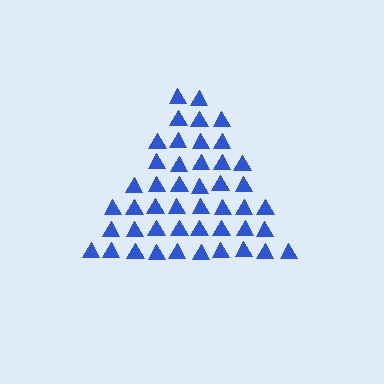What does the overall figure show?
The overall figure shows a triangle.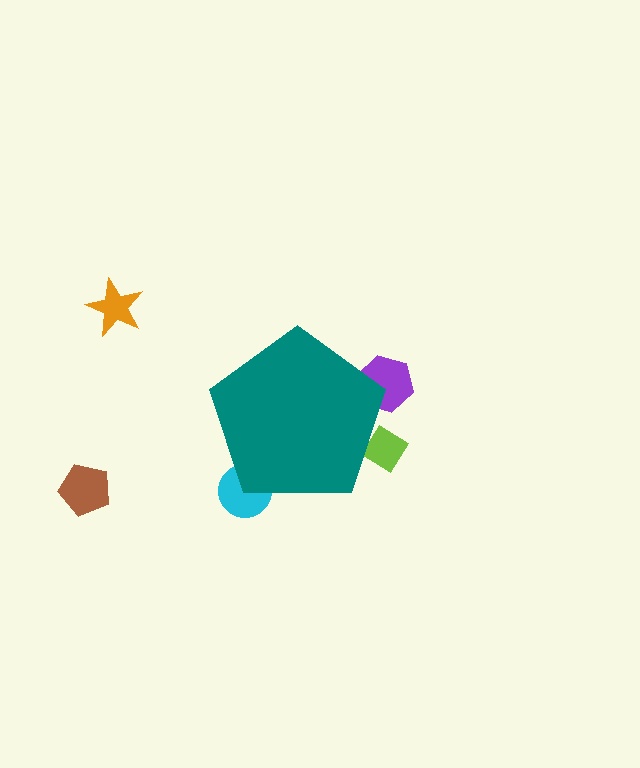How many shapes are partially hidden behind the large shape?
3 shapes are partially hidden.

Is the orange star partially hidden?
No, the orange star is fully visible.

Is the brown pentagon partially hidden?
No, the brown pentagon is fully visible.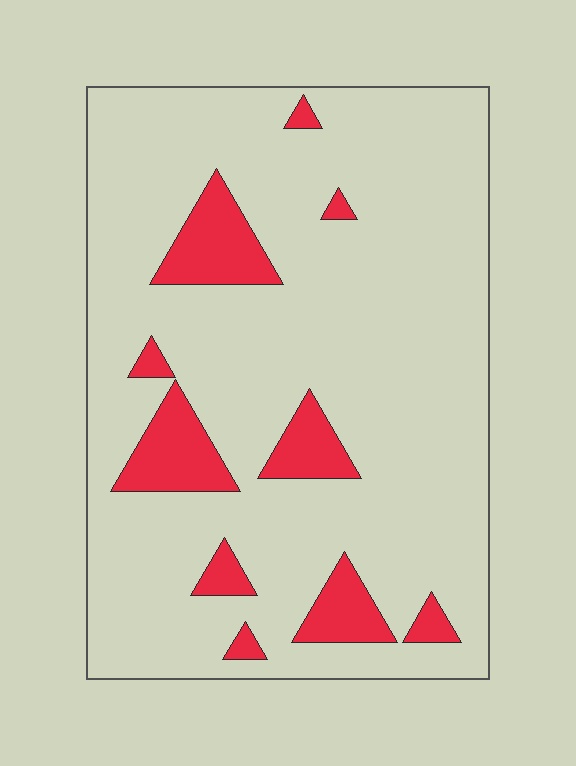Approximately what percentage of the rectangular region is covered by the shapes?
Approximately 15%.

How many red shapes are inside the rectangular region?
10.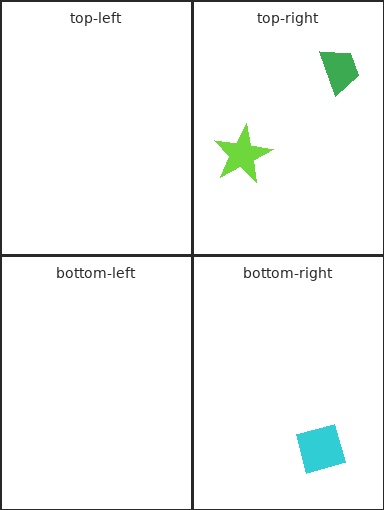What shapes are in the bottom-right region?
The cyan diamond.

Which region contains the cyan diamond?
The bottom-right region.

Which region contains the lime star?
The top-right region.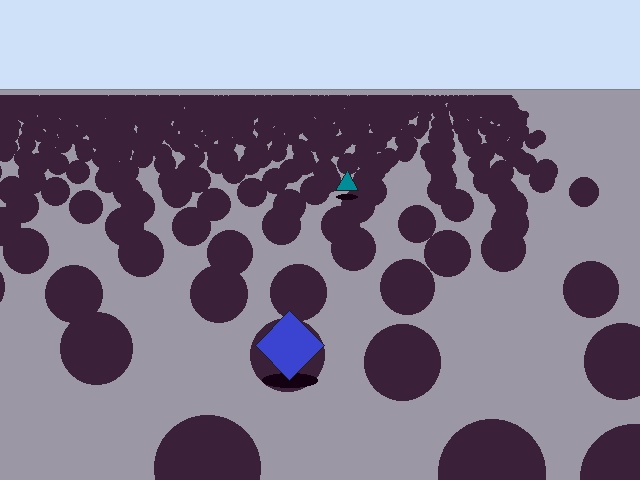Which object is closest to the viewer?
The blue diamond is closest. The texture marks near it are larger and more spread out.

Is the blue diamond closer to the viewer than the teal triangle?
Yes. The blue diamond is closer — you can tell from the texture gradient: the ground texture is coarser near it.